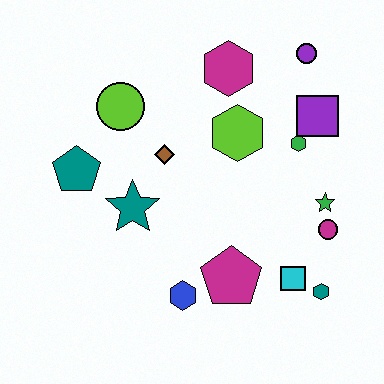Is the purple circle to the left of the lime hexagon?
No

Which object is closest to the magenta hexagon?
The lime hexagon is closest to the magenta hexagon.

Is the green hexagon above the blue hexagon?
Yes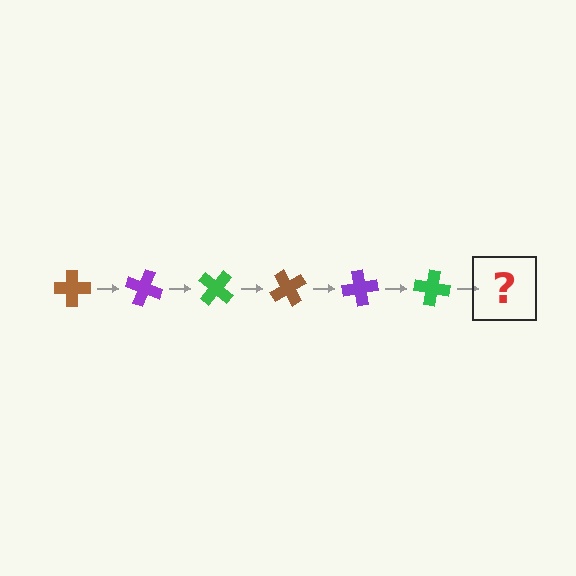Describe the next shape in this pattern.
It should be a brown cross, rotated 120 degrees from the start.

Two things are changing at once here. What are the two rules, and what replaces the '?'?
The two rules are that it rotates 20 degrees each step and the color cycles through brown, purple, and green. The '?' should be a brown cross, rotated 120 degrees from the start.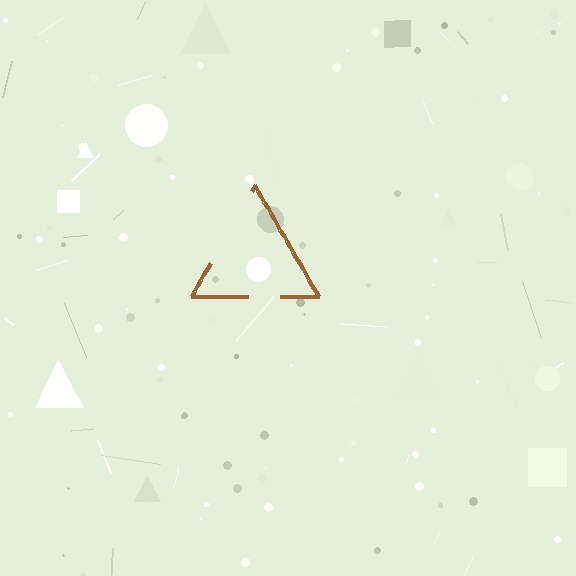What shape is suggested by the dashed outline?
The dashed outline suggests a triangle.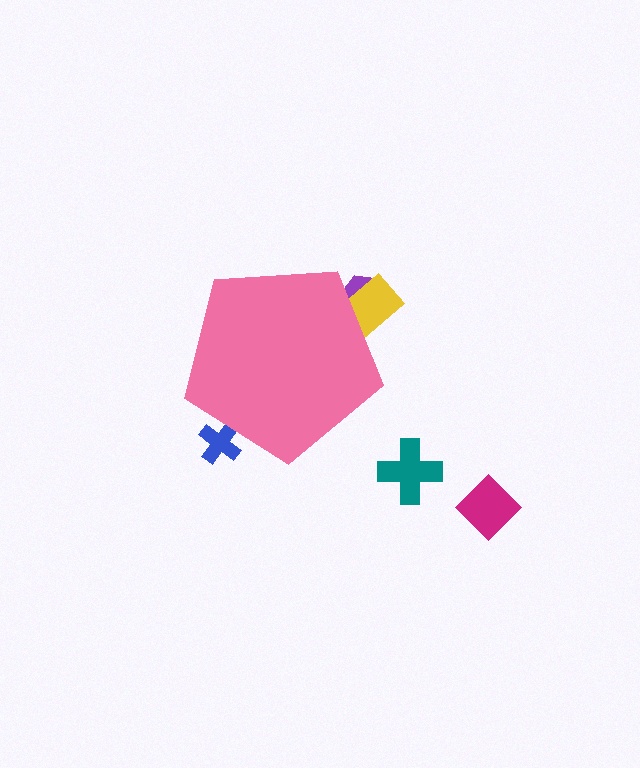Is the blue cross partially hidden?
Yes, the blue cross is partially hidden behind the pink pentagon.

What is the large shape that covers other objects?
A pink pentagon.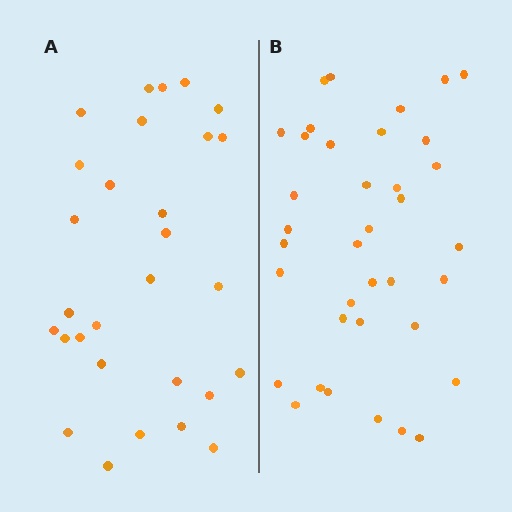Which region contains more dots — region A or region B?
Region B (the right region) has more dots.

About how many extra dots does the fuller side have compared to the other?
Region B has roughly 8 or so more dots than region A.